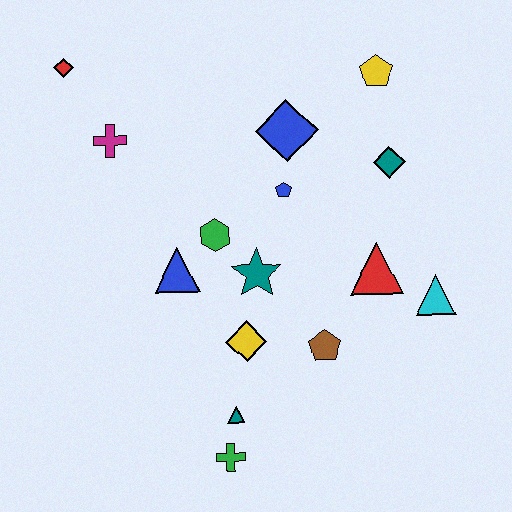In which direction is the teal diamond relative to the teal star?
The teal diamond is to the right of the teal star.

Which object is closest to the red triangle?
The cyan triangle is closest to the red triangle.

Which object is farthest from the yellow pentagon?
The green cross is farthest from the yellow pentagon.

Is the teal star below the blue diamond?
Yes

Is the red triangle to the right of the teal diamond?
No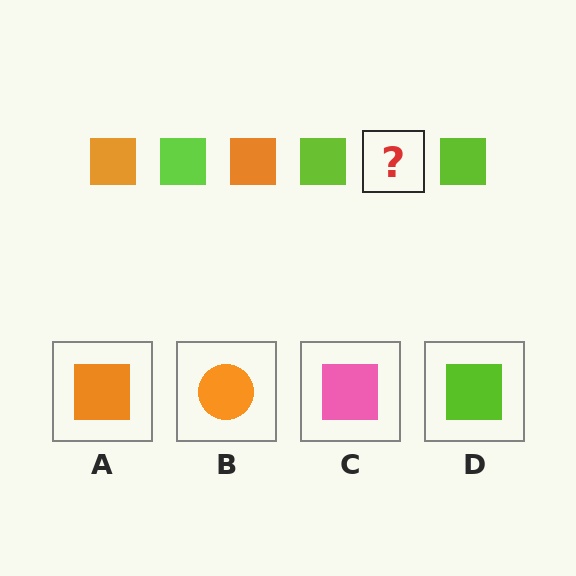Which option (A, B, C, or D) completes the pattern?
A.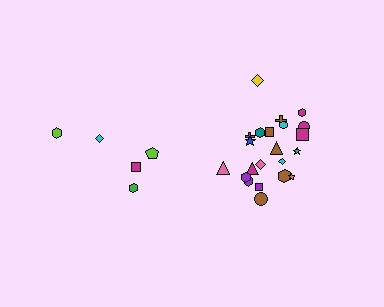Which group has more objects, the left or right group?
The right group.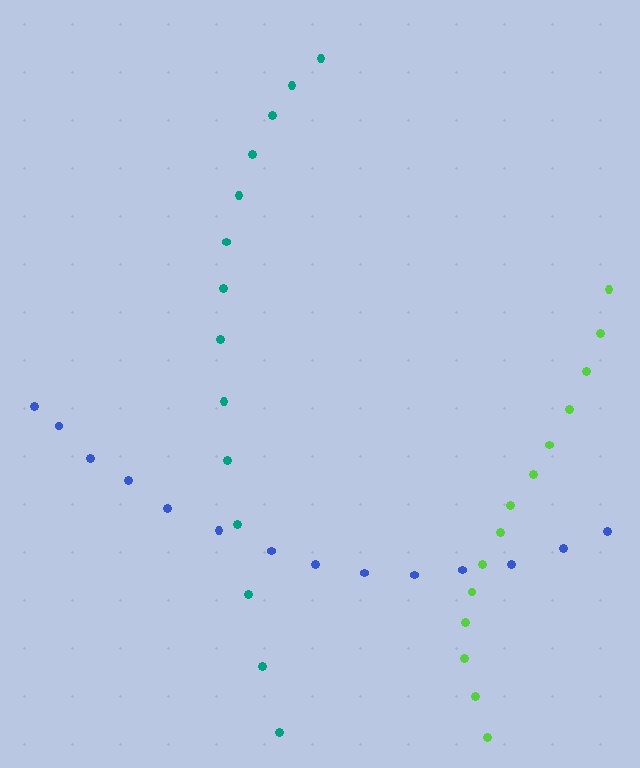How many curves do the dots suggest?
There are 3 distinct paths.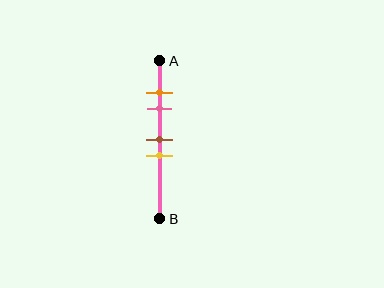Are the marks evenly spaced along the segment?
No, the marks are not evenly spaced.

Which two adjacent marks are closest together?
The orange and pink marks are the closest adjacent pair.